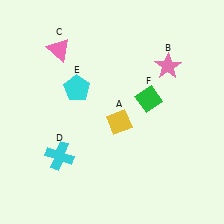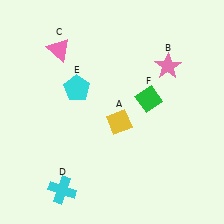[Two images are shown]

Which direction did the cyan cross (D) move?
The cyan cross (D) moved down.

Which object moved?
The cyan cross (D) moved down.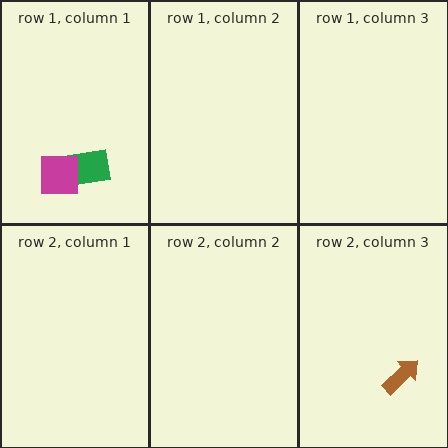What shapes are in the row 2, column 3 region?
The brown arrow.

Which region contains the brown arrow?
The row 2, column 3 region.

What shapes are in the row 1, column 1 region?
The green rectangle, the magenta square.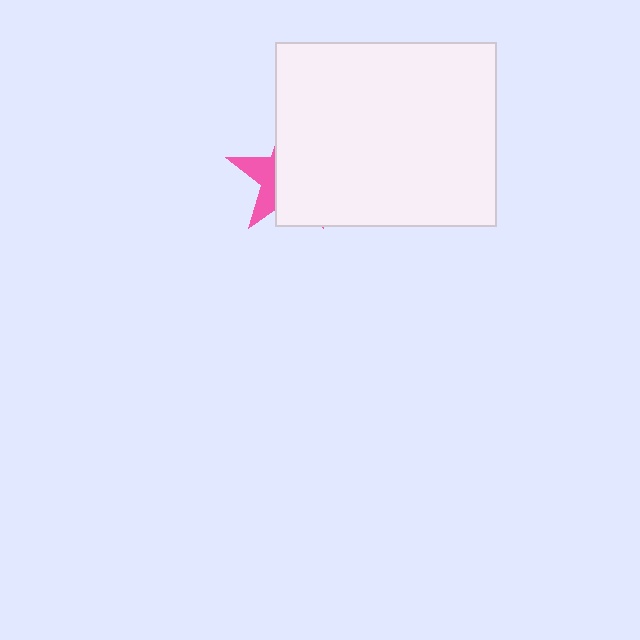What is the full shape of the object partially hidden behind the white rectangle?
The partially hidden object is a pink star.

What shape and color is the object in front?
The object in front is a white rectangle.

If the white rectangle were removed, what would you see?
You would see the complete pink star.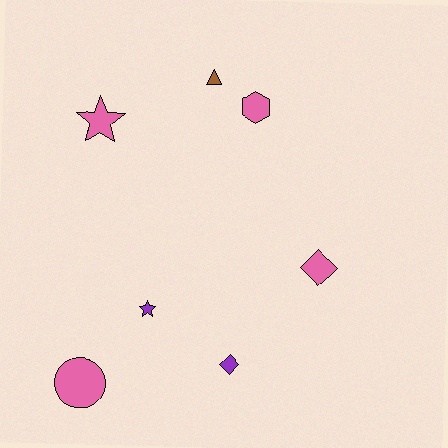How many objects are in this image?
There are 7 objects.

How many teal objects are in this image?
There are no teal objects.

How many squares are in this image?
There are no squares.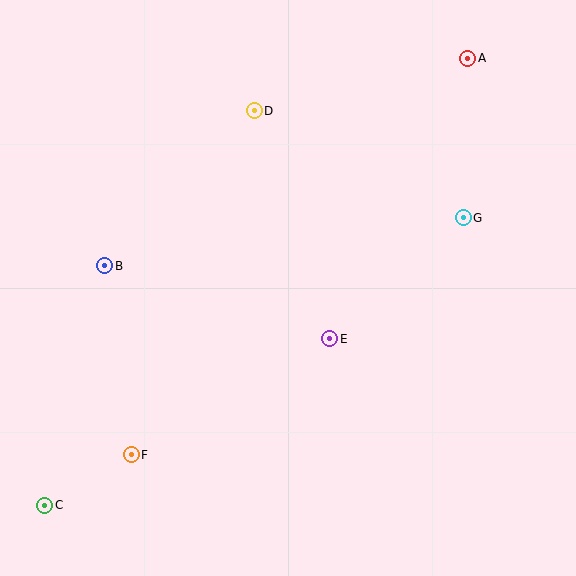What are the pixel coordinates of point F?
Point F is at (131, 455).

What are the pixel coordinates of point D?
Point D is at (254, 111).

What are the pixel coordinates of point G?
Point G is at (463, 218).